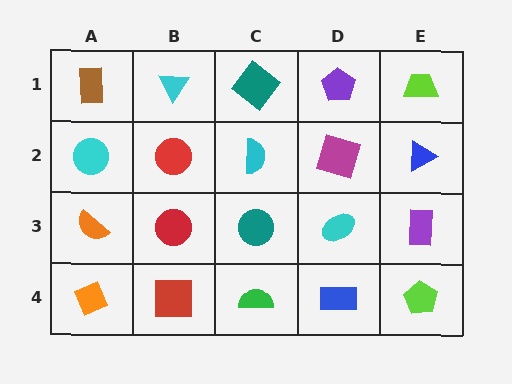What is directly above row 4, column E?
A purple rectangle.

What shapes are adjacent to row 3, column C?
A cyan semicircle (row 2, column C), a green semicircle (row 4, column C), a red circle (row 3, column B), a cyan ellipse (row 3, column D).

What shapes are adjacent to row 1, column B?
A red circle (row 2, column B), a brown rectangle (row 1, column A), a teal diamond (row 1, column C).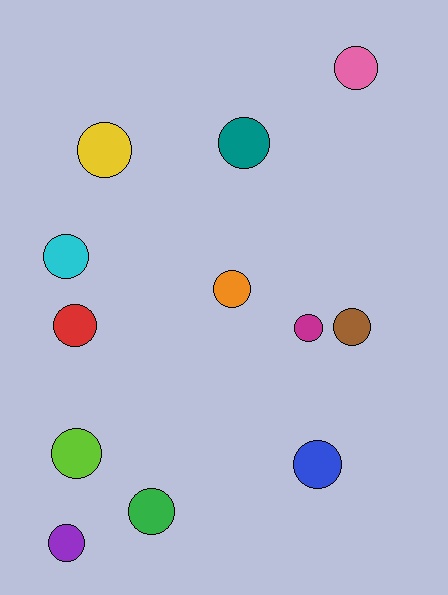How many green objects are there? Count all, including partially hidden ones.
There is 1 green object.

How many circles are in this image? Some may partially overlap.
There are 12 circles.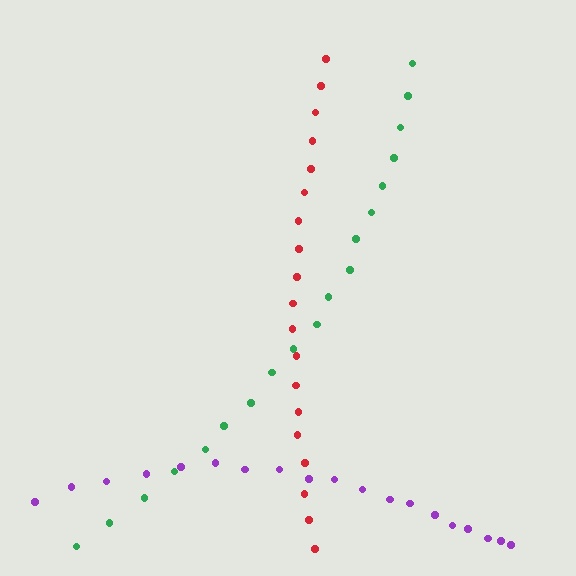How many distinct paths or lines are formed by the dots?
There are 3 distinct paths.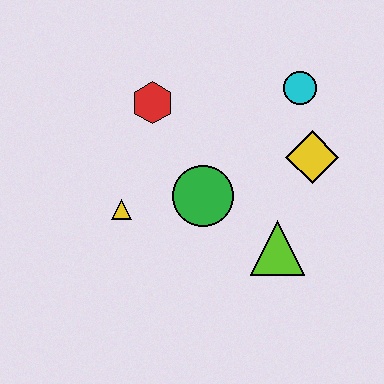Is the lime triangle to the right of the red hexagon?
Yes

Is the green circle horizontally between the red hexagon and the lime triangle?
Yes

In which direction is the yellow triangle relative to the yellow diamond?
The yellow triangle is to the left of the yellow diamond.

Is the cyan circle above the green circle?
Yes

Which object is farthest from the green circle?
The cyan circle is farthest from the green circle.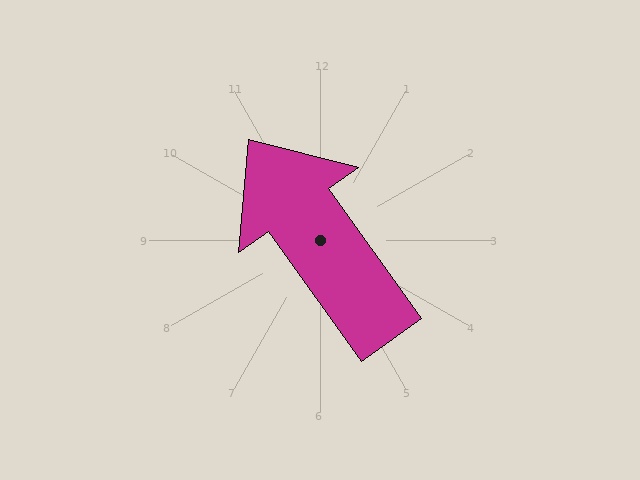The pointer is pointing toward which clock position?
Roughly 11 o'clock.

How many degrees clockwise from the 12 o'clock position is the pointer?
Approximately 324 degrees.